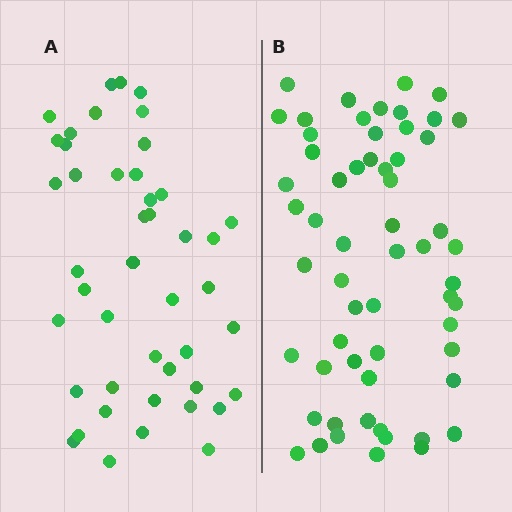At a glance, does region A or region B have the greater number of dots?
Region B (the right region) has more dots.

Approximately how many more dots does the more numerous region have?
Region B has approximately 15 more dots than region A.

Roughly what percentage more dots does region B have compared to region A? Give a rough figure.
About 30% more.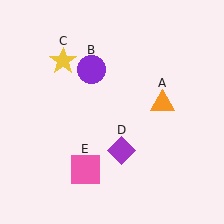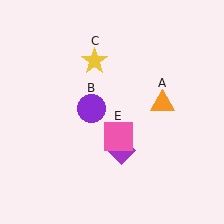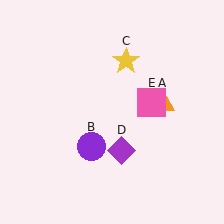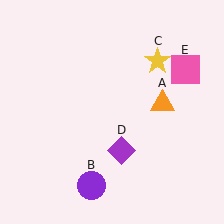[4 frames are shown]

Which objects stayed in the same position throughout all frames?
Orange triangle (object A) and purple diamond (object D) remained stationary.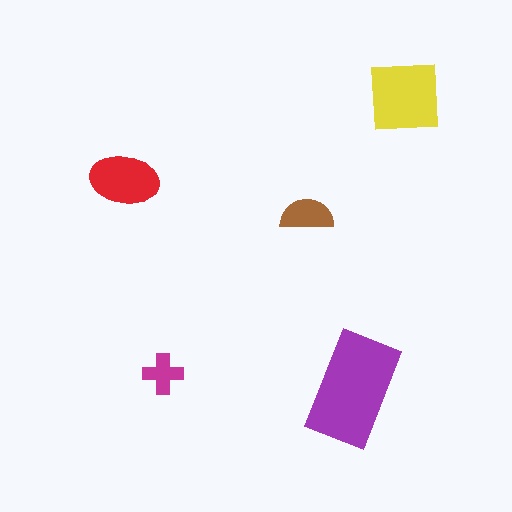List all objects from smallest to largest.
The magenta cross, the brown semicircle, the red ellipse, the yellow square, the purple rectangle.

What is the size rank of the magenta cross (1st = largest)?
5th.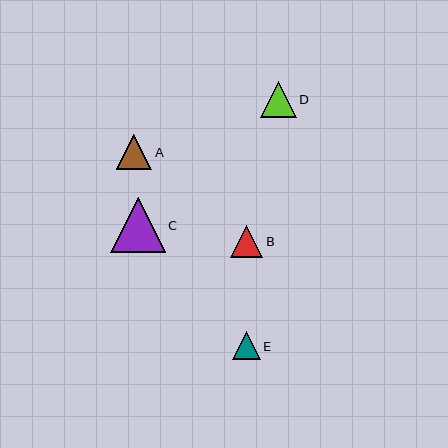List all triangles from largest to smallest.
From largest to smallest: C, D, A, B, E.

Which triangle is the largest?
Triangle C is the largest with a size of approximately 54 pixels.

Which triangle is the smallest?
Triangle E is the smallest with a size of approximately 27 pixels.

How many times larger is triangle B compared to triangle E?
Triangle B is approximately 1.2 times the size of triangle E.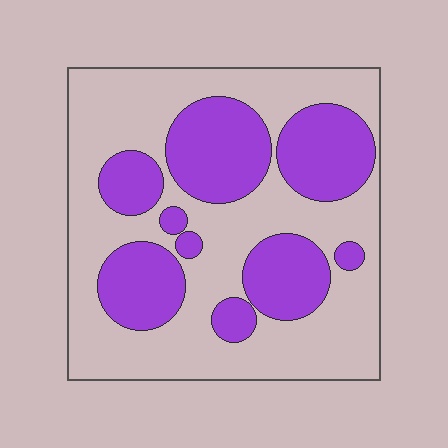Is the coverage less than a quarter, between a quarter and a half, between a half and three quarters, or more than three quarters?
Between a quarter and a half.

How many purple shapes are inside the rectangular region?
9.